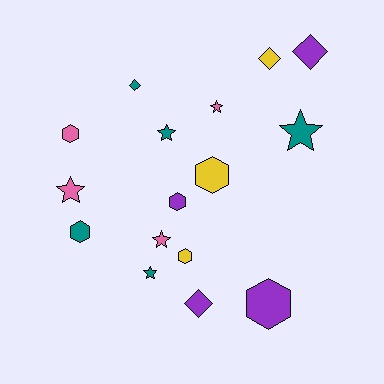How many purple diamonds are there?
There are 2 purple diamonds.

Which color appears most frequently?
Teal, with 5 objects.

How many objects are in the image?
There are 16 objects.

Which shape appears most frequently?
Star, with 6 objects.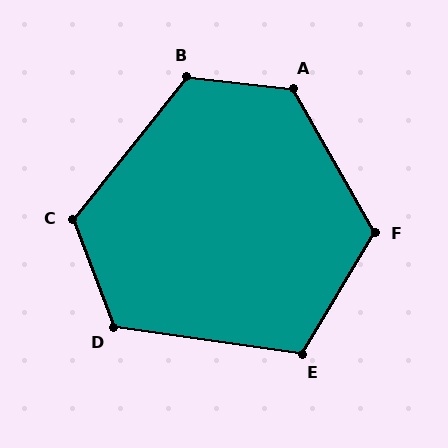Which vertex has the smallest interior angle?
E, at approximately 113 degrees.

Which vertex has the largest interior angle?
A, at approximately 126 degrees.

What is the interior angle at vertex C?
Approximately 121 degrees (obtuse).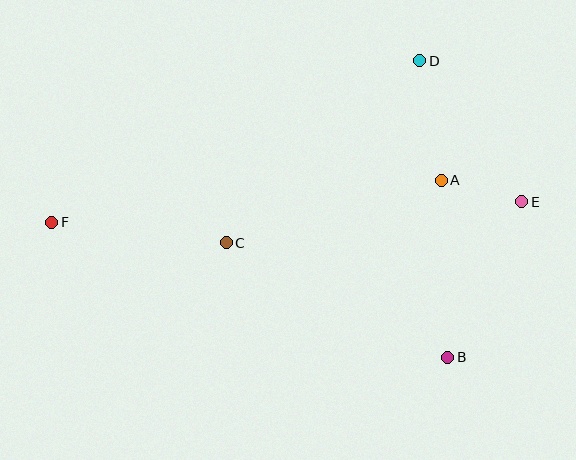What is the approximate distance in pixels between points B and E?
The distance between B and E is approximately 172 pixels.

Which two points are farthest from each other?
Points E and F are farthest from each other.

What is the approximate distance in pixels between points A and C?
The distance between A and C is approximately 224 pixels.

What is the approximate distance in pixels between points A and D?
The distance between A and D is approximately 122 pixels.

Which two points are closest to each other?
Points A and E are closest to each other.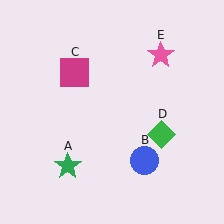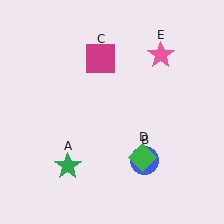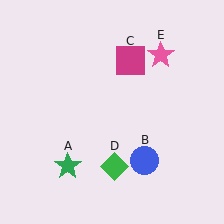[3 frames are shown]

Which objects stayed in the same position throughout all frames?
Green star (object A) and blue circle (object B) and pink star (object E) remained stationary.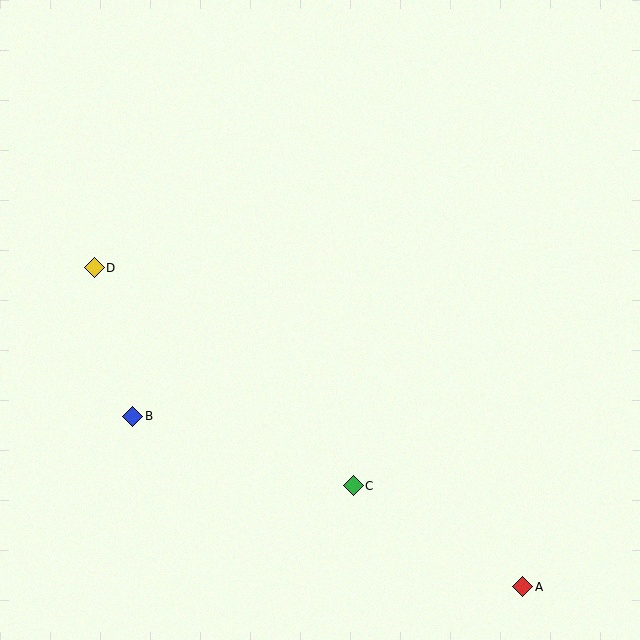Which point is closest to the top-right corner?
Point C is closest to the top-right corner.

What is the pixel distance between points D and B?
The distance between D and B is 153 pixels.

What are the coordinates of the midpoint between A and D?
The midpoint between A and D is at (309, 427).